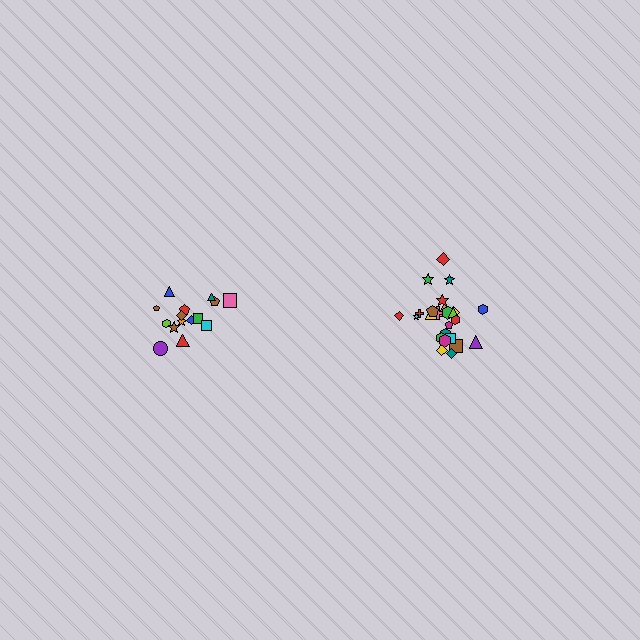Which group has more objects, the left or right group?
The right group.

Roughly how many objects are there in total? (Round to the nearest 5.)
Roughly 40 objects in total.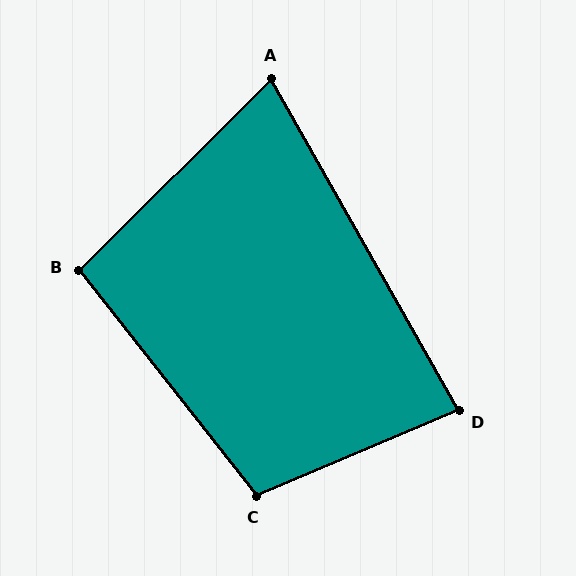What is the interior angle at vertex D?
Approximately 83 degrees (acute).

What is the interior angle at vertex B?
Approximately 97 degrees (obtuse).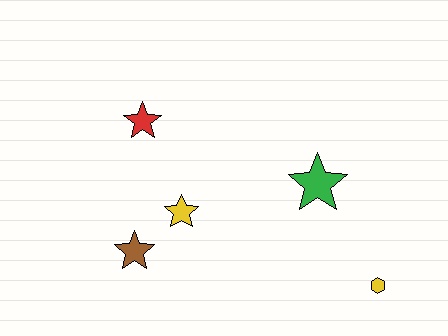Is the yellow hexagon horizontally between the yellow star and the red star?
No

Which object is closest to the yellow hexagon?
The green star is closest to the yellow hexagon.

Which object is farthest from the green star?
The brown star is farthest from the green star.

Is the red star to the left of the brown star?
No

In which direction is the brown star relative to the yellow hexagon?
The brown star is to the left of the yellow hexagon.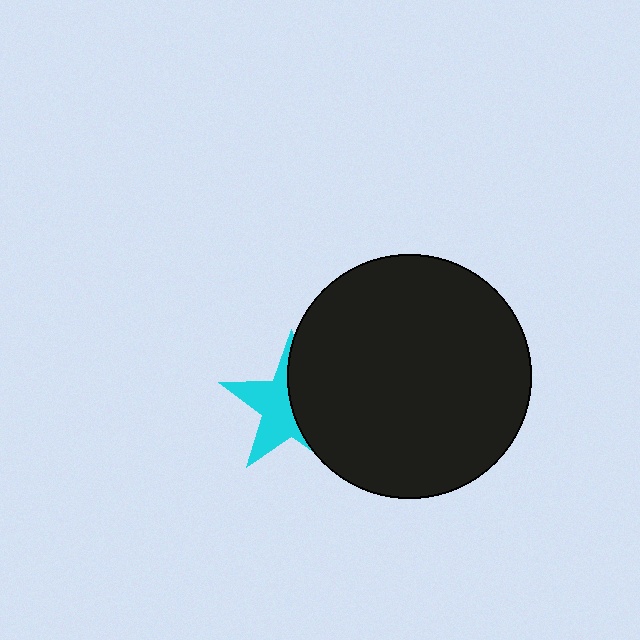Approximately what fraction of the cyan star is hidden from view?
Roughly 49% of the cyan star is hidden behind the black circle.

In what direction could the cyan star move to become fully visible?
The cyan star could move left. That would shift it out from behind the black circle entirely.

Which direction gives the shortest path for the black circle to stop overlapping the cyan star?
Moving right gives the shortest separation.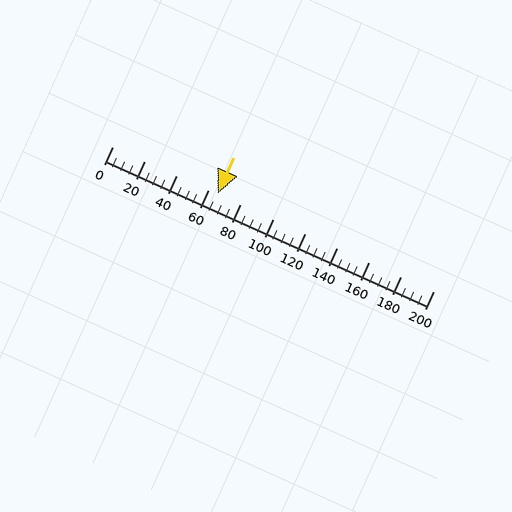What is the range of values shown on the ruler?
The ruler shows values from 0 to 200.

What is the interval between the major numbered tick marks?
The major tick marks are spaced 20 units apart.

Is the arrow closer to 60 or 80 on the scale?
The arrow is closer to 60.